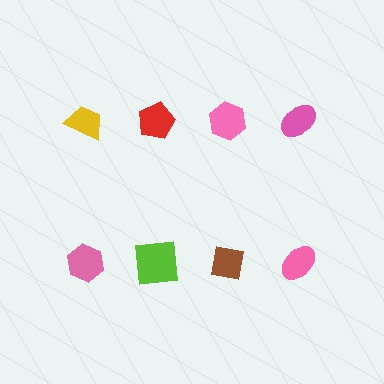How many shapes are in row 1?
4 shapes.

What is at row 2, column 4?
A pink ellipse.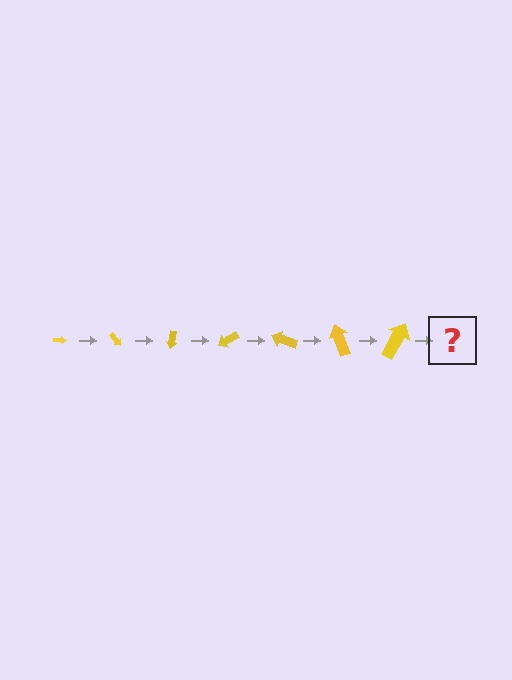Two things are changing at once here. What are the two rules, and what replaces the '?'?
The two rules are that the arrow grows larger each step and it rotates 50 degrees each step. The '?' should be an arrow, larger than the previous one and rotated 350 degrees from the start.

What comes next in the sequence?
The next element should be an arrow, larger than the previous one and rotated 350 degrees from the start.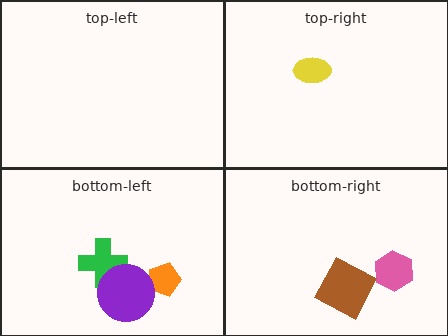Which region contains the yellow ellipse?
The top-right region.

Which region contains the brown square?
The bottom-right region.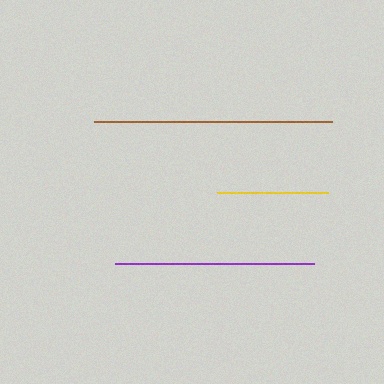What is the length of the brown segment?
The brown segment is approximately 239 pixels long.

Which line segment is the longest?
The brown line is the longest at approximately 239 pixels.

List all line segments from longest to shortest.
From longest to shortest: brown, purple, yellow.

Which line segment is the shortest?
The yellow line is the shortest at approximately 111 pixels.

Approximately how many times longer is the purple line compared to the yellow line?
The purple line is approximately 1.8 times the length of the yellow line.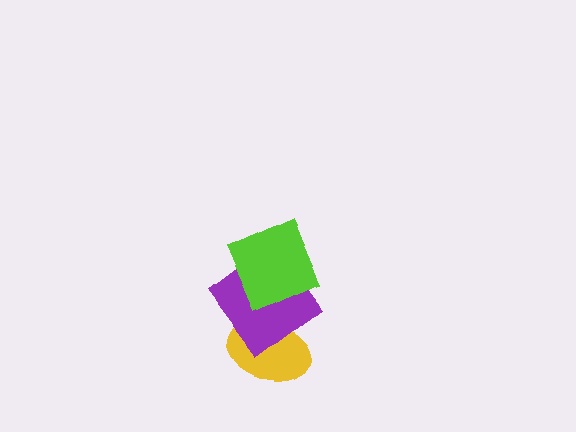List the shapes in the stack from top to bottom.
From top to bottom: the lime square, the purple diamond, the yellow ellipse.